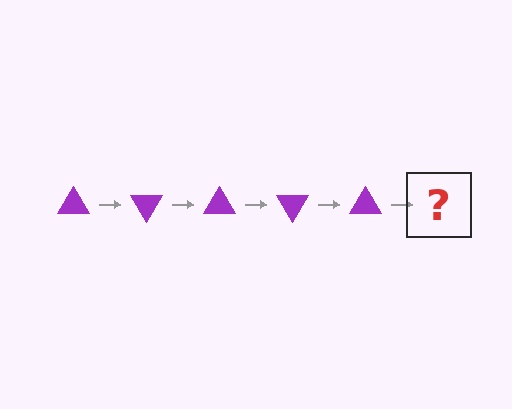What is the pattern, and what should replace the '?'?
The pattern is that the triangle rotates 60 degrees each step. The '?' should be a purple triangle rotated 300 degrees.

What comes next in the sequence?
The next element should be a purple triangle rotated 300 degrees.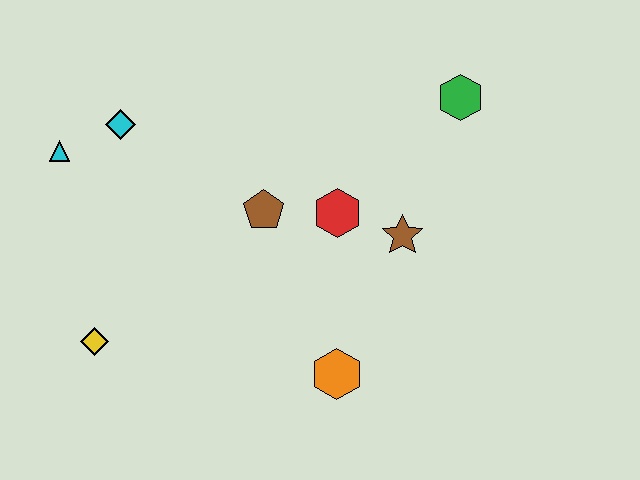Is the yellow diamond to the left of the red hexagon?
Yes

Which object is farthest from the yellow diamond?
The green hexagon is farthest from the yellow diamond.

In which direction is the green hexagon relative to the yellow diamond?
The green hexagon is to the right of the yellow diamond.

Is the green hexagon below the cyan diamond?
No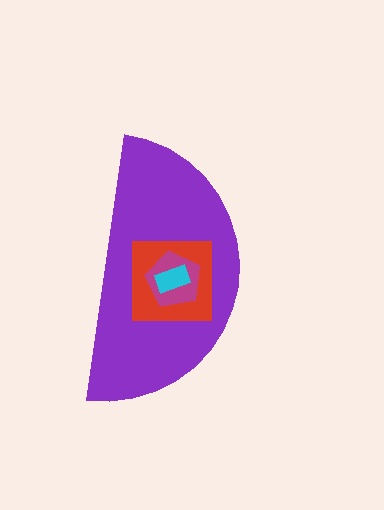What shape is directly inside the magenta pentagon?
The cyan rectangle.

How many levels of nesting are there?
4.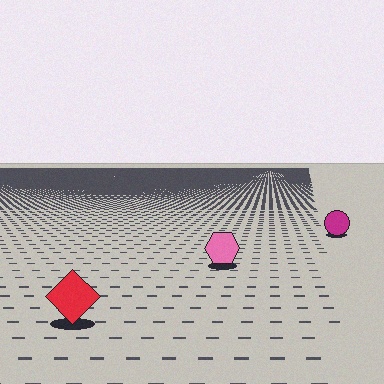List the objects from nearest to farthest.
From nearest to farthest: the red diamond, the pink hexagon, the magenta circle.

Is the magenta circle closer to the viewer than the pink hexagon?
No. The pink hexagon is closer — you can tell from the texture gradient: the ground texture is coarser near it.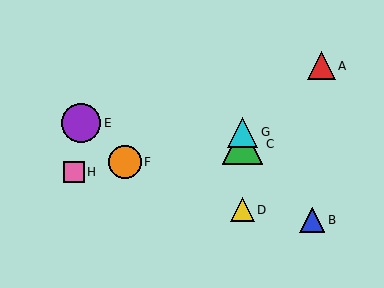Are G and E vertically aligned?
No, G is at x≈243 and E is at x≈81.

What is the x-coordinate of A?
Object A is at x≈321.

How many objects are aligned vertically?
3 objects (C, D, G) are aligned vertically.